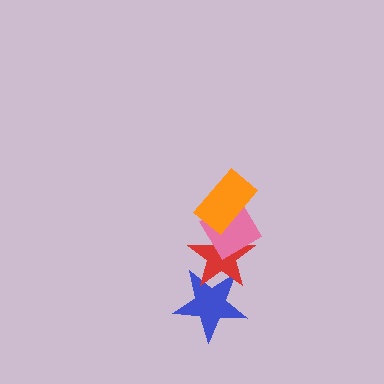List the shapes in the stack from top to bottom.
From top to bottom: the orange rectangle, the pink diamond, the red star, the blue star.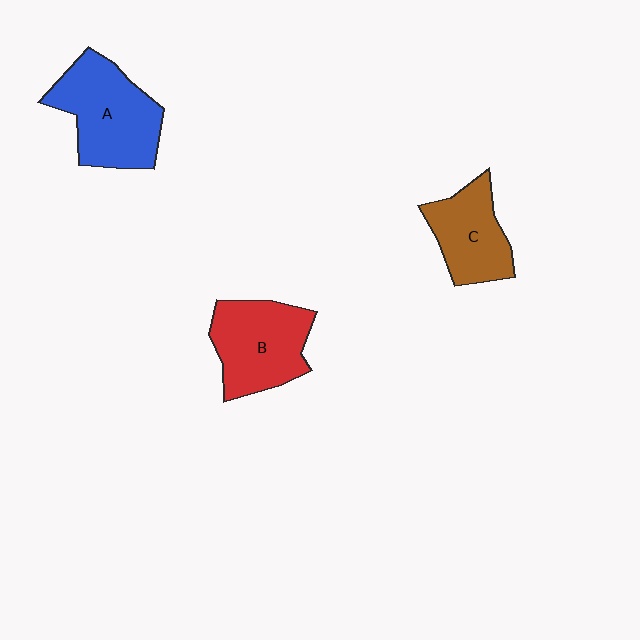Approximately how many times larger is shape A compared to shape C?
Approximately 1.4 times.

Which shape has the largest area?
Shape A (blue).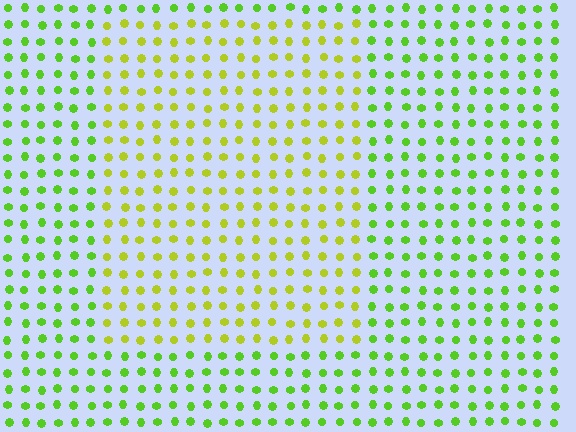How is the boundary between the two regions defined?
The boundary is defined purely by a slight shift in hue (about 32 degrees). Spacing, size, and orientation are identical on both sides.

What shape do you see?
I see a rectangle.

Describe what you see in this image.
The image is filled with small lime elements in a uniform arrangement. A rectangle-shaped region is visible where the elements are tinted to a slightly different hue, forming a subtle color boundary.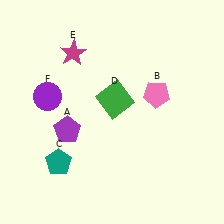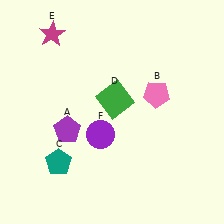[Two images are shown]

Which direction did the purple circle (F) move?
The purple circle (F) moved right.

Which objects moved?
The objects that moved are: the magenta star (E), the purple circle (F).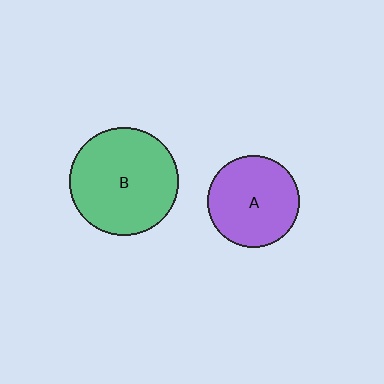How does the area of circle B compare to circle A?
Approximately 1.4 times.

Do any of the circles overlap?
No, none of the circles overlap.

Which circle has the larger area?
Circle B (green).